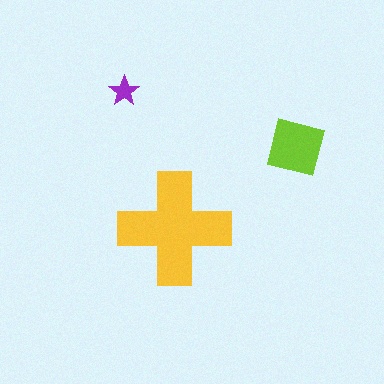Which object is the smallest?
The purple star.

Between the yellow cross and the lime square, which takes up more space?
The yellow cross.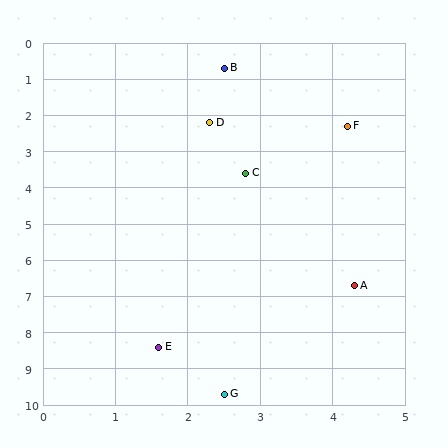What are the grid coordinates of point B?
Point B is at approximately (2.5, 0.7).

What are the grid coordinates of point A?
Point A is at approximately (4.3, 6.7).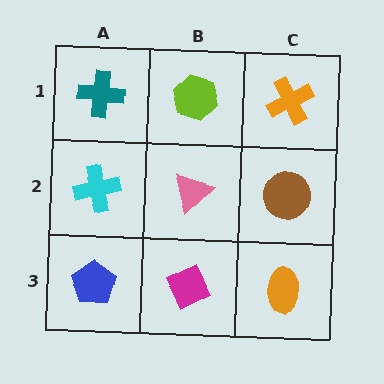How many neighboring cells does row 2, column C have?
3.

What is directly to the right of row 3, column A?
A magenta diamond.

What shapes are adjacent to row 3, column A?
A cyan cross (row 2, column A), a magenta diamond (row 3, column B).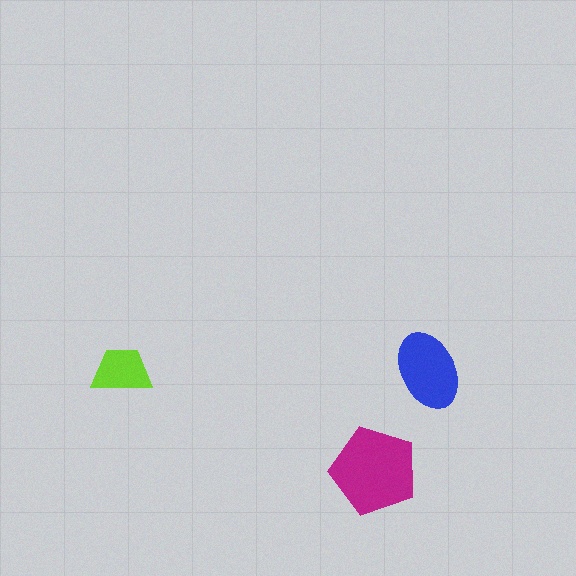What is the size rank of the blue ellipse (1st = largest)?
2nd.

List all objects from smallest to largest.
The lime trapezoid, the blue ellipse, the magenta pentagon.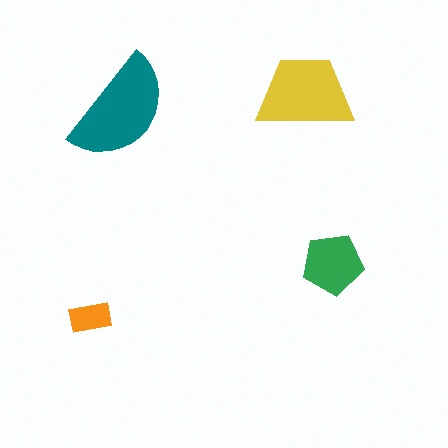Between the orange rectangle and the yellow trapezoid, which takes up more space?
The yellow trapezoid.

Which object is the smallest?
The orange rectangle.